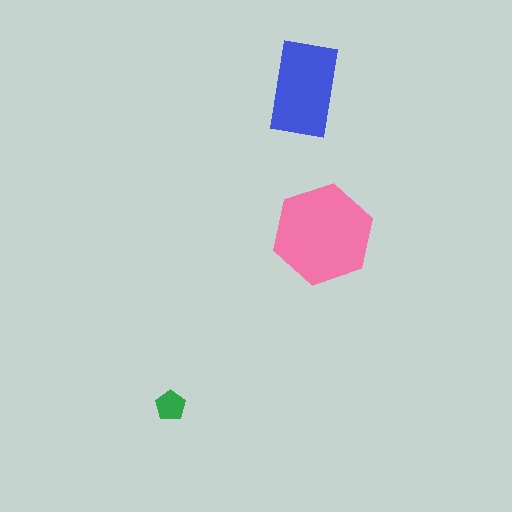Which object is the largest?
The pink hexagon.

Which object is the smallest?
The green pentagon.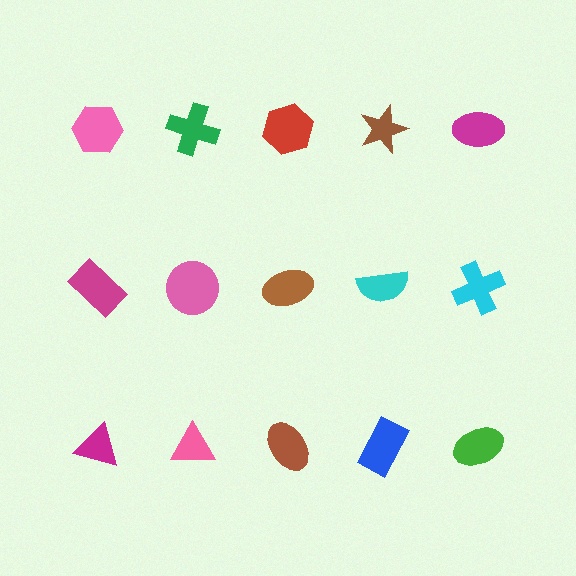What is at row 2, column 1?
A magenta rectangle.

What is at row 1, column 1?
A pink hexagon.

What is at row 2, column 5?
A cyan cross.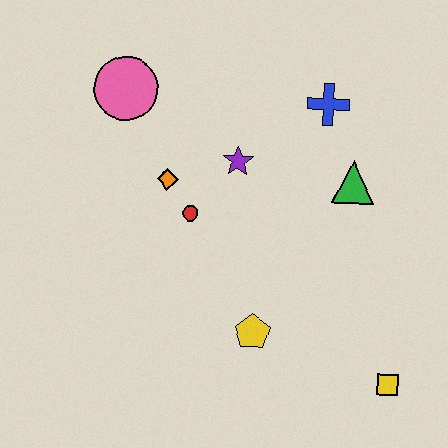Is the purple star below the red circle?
No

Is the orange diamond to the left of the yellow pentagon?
Yes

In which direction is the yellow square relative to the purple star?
The yellow square is below the purple star.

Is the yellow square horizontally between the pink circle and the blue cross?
No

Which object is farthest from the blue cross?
The yellow square is farthest from the blue cross.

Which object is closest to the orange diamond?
The red circle is closest to the orange diamond.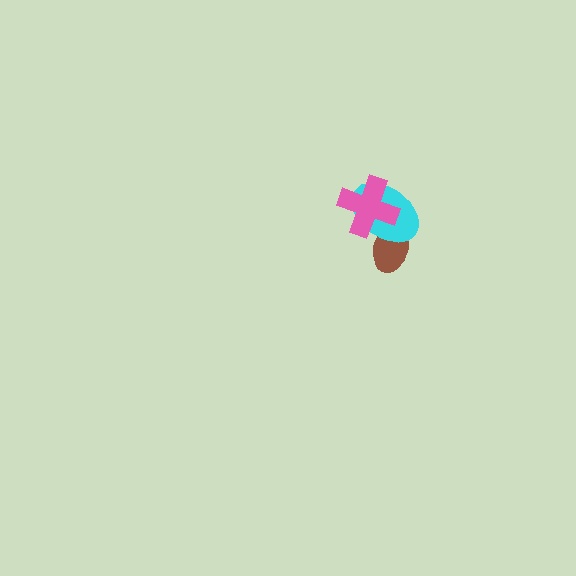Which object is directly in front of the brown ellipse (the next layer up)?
The cyan ellipse is directly in front of the brown ellipse.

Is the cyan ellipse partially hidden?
Yes, it is partially covered by another shape.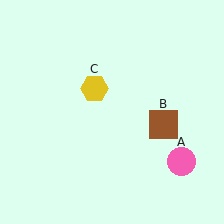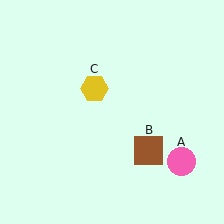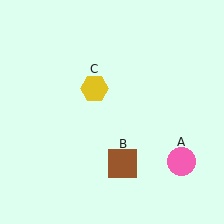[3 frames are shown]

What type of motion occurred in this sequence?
The brown square (object B) rotated clockwise around the center of the scene.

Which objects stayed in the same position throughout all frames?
Pink circle (object A) and yellow hexagon (object C) remained stationary.